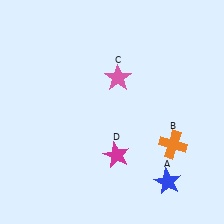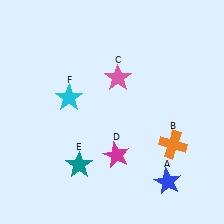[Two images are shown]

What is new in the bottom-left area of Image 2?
A teal star (E) was added in the bottom-left area of Image 2.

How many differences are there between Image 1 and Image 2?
There are 2 differences between the two images.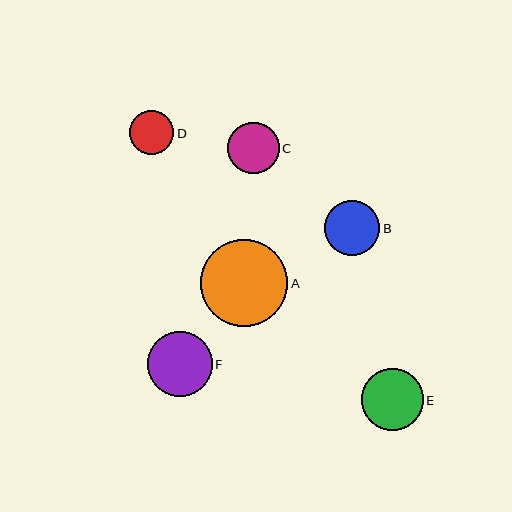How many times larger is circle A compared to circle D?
Circle A is approximately 2.0 times the size of circle D.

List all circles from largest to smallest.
From largest to smallest: A, F, E, B, C, D.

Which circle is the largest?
Circle A is the largest with a size of approximately 87 pixels.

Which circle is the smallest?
Circle D is the smallest with a size of approximately 44 pixels.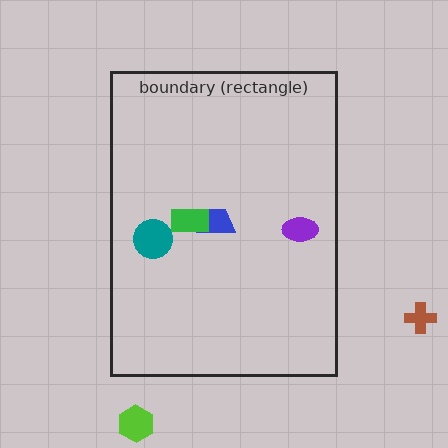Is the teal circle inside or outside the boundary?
Inside.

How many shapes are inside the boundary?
4 inside, 2 outside.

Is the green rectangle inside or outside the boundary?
Inside.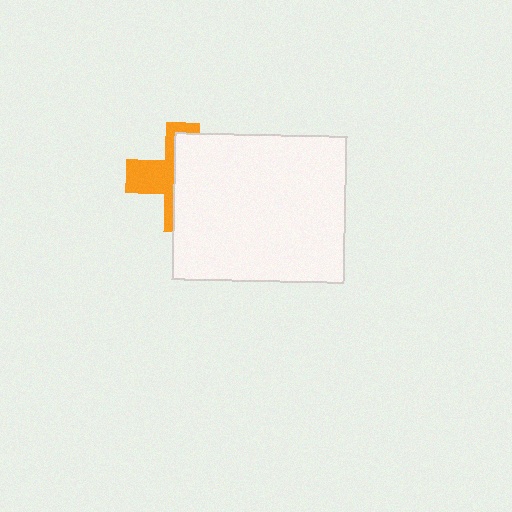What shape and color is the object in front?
The object in front is a white rectangle.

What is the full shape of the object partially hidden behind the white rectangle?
The partially hidden object is an orange cross.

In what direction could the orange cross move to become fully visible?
The orange cross could move left. That would shift it out from behind the white rectangle entirely.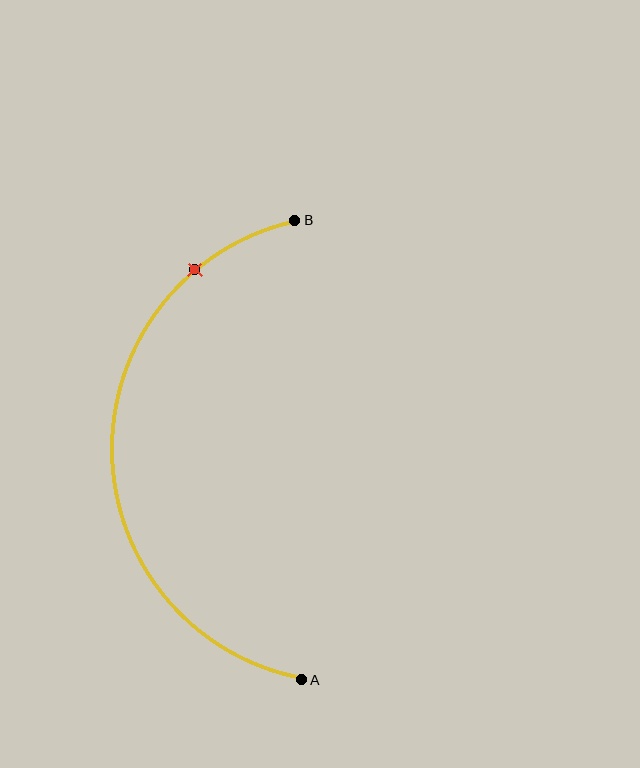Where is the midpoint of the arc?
The arc midpoint is the point on the curve farthest from the straight line joining A and B. It sits to the left of that line.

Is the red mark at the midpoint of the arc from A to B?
No. The red mark lies on the arc but is closer to endpoint B. The arc midpoint would be at the point on the curve equidistant along the arc from both A and B.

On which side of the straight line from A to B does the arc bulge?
The arc bulges to the left of the straight line connecting A and B.